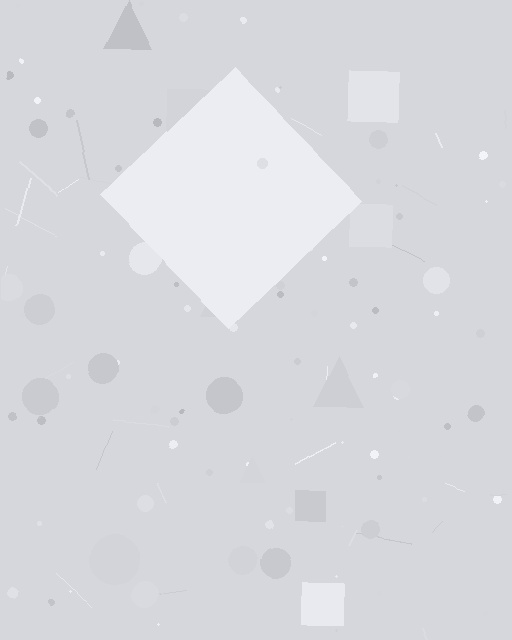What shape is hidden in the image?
A diamond is hidden in the image.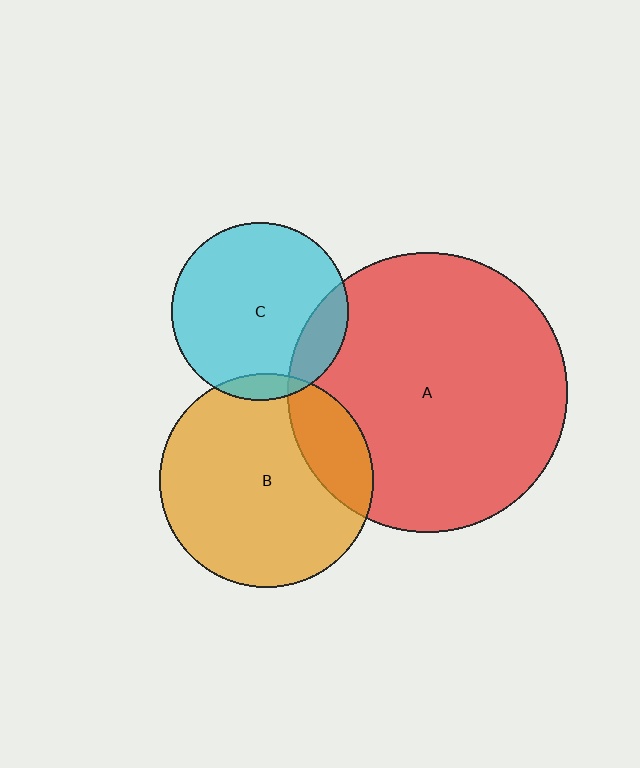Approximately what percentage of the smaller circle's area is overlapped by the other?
Approximately 20%.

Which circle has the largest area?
Circle A (red).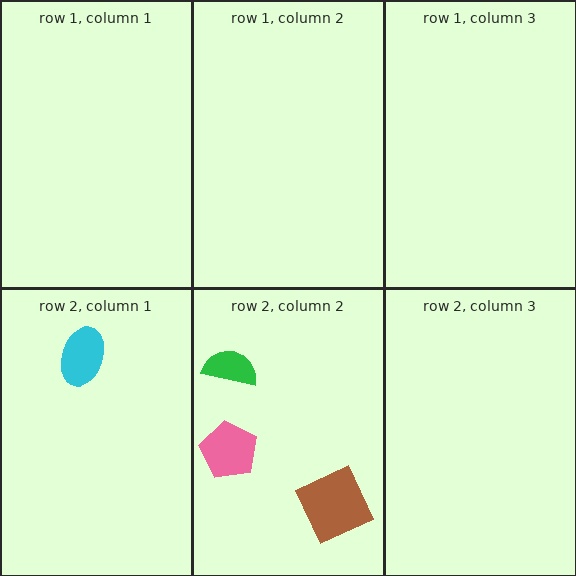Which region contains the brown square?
The row 2, column 2 region.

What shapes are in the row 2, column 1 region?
The cyan ellipse.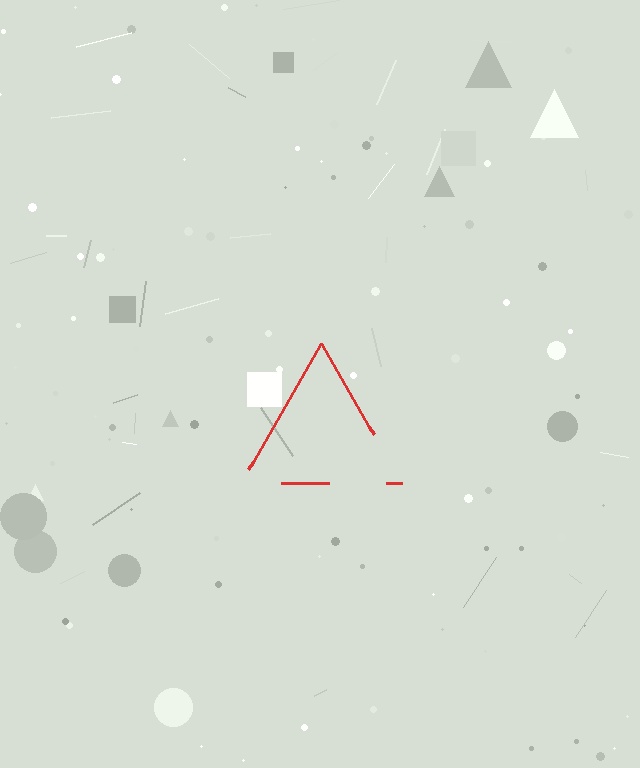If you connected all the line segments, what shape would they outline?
They would outline a triangle.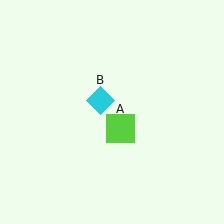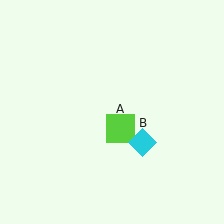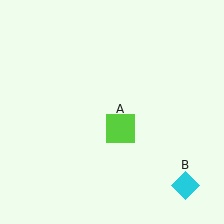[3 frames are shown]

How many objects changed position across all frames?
1 object changed position: cyan diamond (object B).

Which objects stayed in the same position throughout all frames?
Lime square (object A) remained stationary.